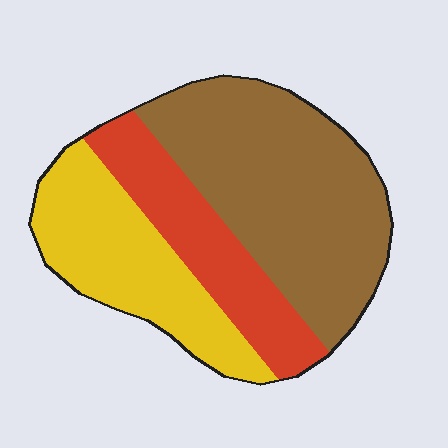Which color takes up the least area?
Red, at roughly 25%.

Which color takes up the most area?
Brown, at roughly 50%.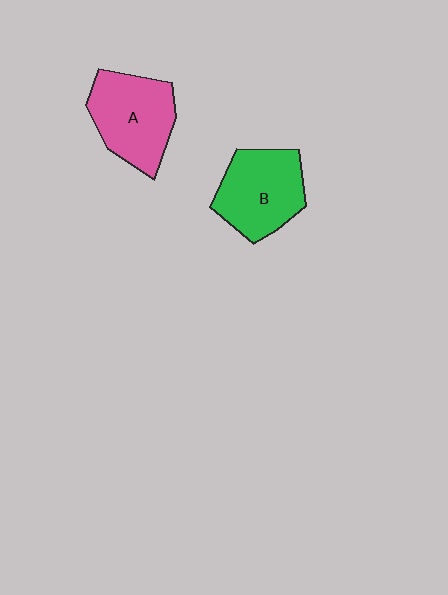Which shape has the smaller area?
Shape B (green).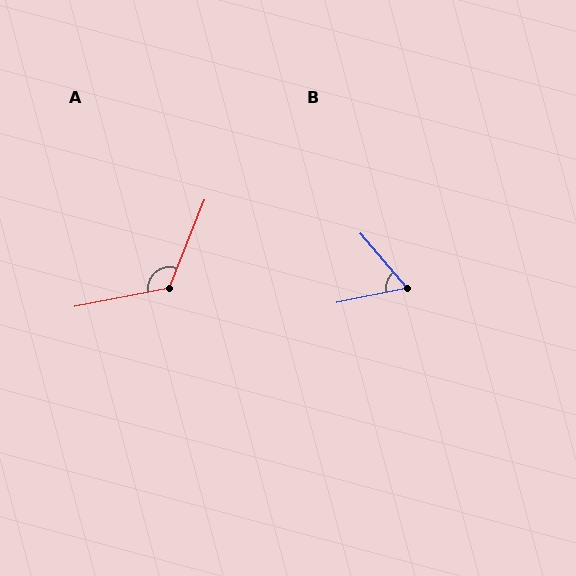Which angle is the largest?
A, at approximately 123 degrees.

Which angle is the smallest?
B, at approximately 61 degrees.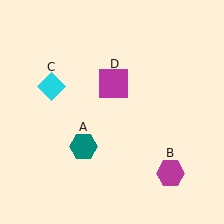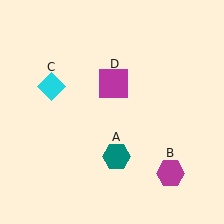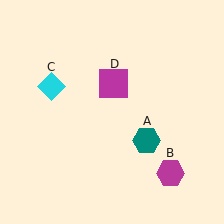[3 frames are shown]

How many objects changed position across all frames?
1 object changed position: teal hexagon (object A).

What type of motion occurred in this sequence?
The teal hexagon (object A) rotated counterclockwise around the center of the scene.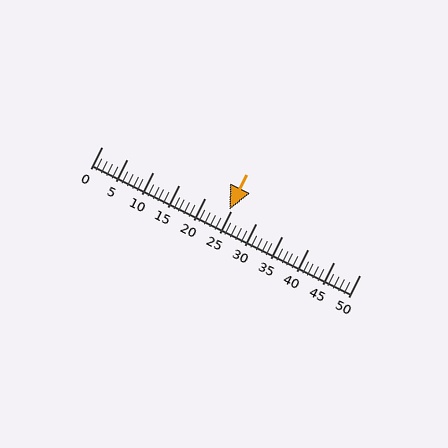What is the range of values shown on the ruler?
The ruler shows values from 0 to 50.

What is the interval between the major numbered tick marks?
The major tick marks are spaced 5 units apart.